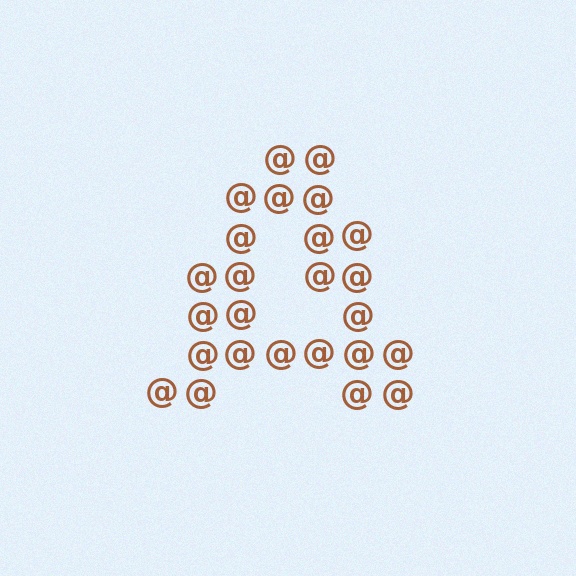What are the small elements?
The small elements are at signs.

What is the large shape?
The large shape is the letter A.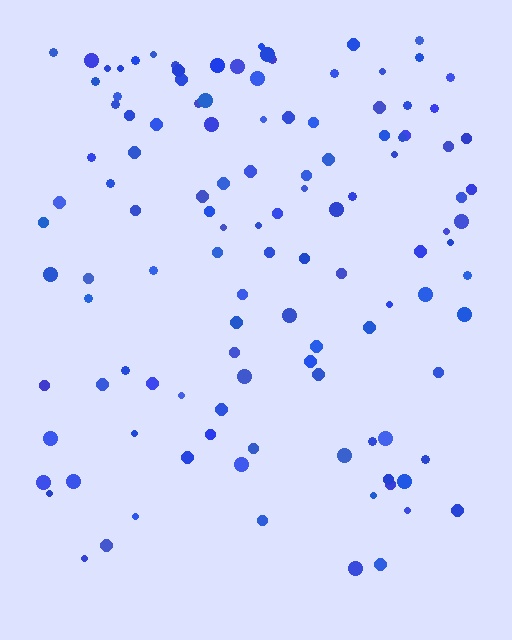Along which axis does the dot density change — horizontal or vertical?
Vertical.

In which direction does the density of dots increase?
From bottom to top, with the top side densest.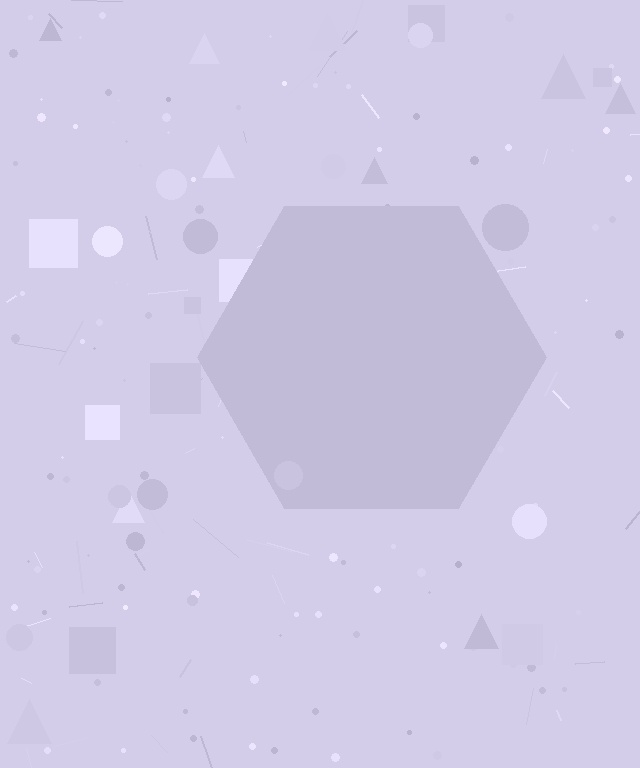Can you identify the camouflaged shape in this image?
The camouflaged shape is a hexagon.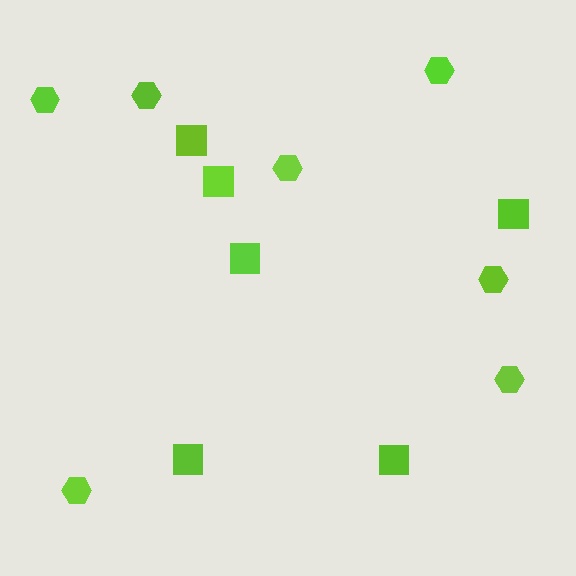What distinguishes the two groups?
There are 2 groups: one group of squares (6) and one group of hexagons (7).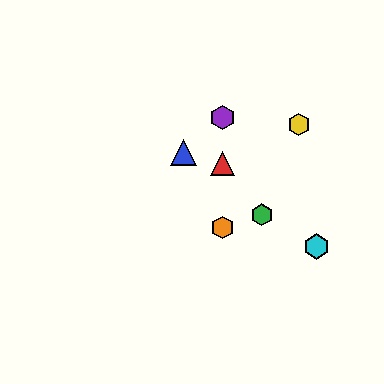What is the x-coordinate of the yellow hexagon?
The yellow hexagon is at x≈299.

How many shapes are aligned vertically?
3 shapes (the red triangle, the purple hexagon, the orange hexagon) are aligned vertically.